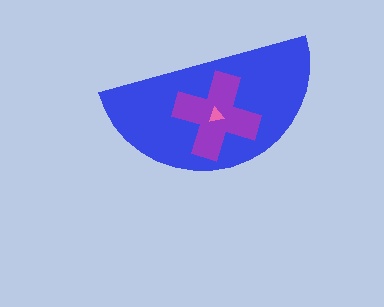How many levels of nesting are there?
3.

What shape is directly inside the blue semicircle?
The purple cross.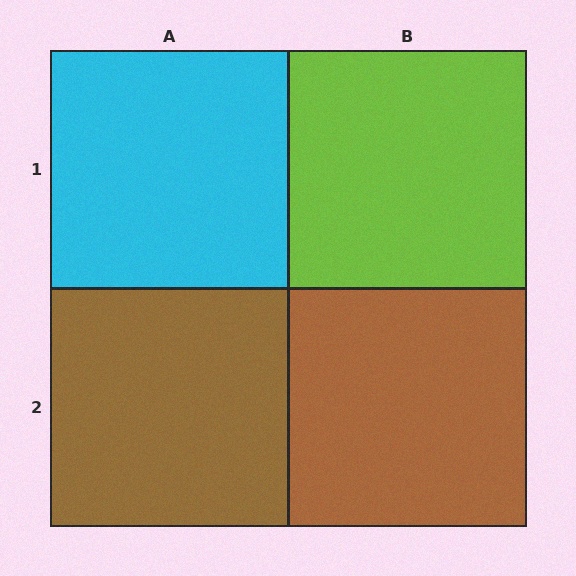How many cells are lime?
1 cell is lime.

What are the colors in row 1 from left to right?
Cyan, lime.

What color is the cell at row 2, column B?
Brown.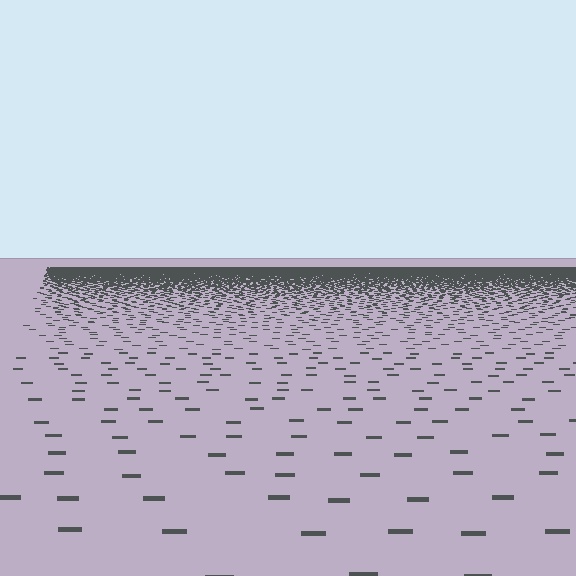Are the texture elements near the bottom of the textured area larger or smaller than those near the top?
Larger. Near the bottom, elements are closer to the viewer and appear at a bigger on-screen size.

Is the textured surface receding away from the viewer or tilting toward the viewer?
The surface is receding away from the viewer. Texture elements get smaller and denser toward the top.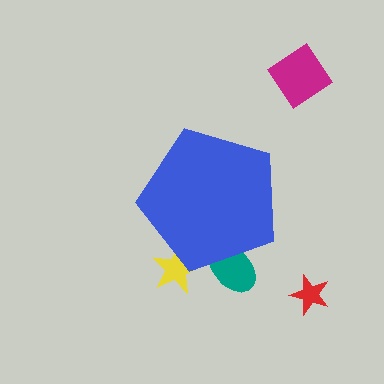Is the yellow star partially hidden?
Yes, the yellow star is partially hidden behind the blue pentagon.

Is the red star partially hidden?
No, the red star is fully visible.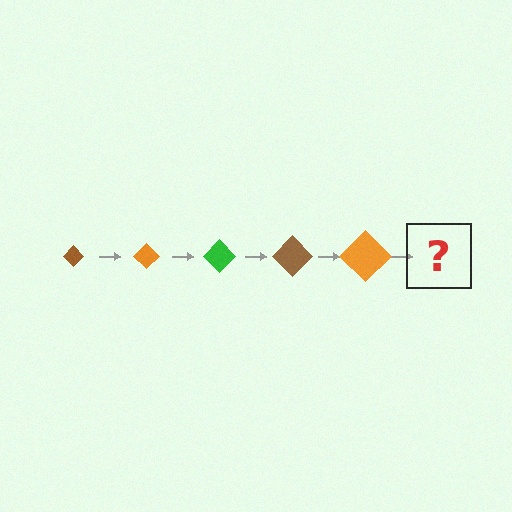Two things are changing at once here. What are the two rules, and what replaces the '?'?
The two rules are that the diamond grows larger each step and the color cycles through brown, orange, and green. The '?' should be a green diamond, larger than the previous one.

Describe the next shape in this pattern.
It should be a green diamond, larger than the previous one.